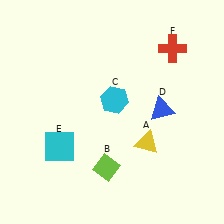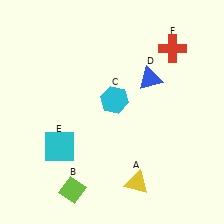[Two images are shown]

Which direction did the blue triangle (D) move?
The blue triangle (D) moved up.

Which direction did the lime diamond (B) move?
The lime diamond (B) moved left.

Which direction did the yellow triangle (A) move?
The yellow triangle (A) moved down.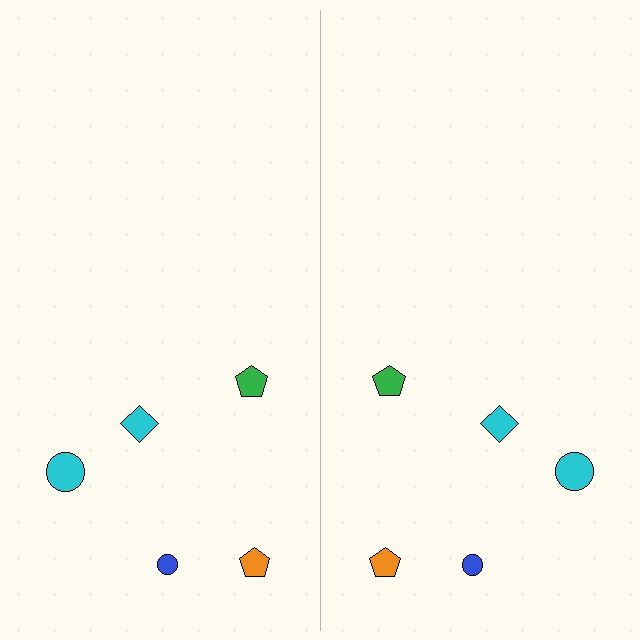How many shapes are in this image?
There are 10 shapes in this image.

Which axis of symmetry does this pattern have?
The pattern has a vertical axis of symmetry running through the center of the image.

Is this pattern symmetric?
Yes, this pattern has bilateral (reflection) symmetry.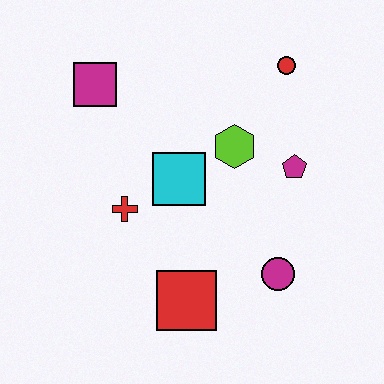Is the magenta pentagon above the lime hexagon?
No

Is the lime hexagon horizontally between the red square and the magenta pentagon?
Yes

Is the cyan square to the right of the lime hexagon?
No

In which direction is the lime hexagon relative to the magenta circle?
The lime hexagon is above the magenta circle.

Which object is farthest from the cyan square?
The red circle is farthest from the cyan square.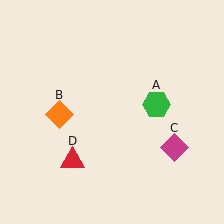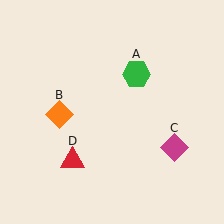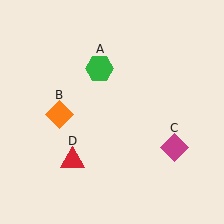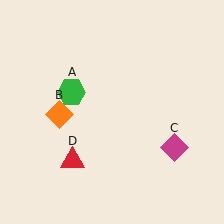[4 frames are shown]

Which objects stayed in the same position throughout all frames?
Orange diamond (object B) and magenta diamond (object C) and red triangle (object D) remained stationary.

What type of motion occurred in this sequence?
The green hexagon (object A) rotated counterclockwise around the center of the scene.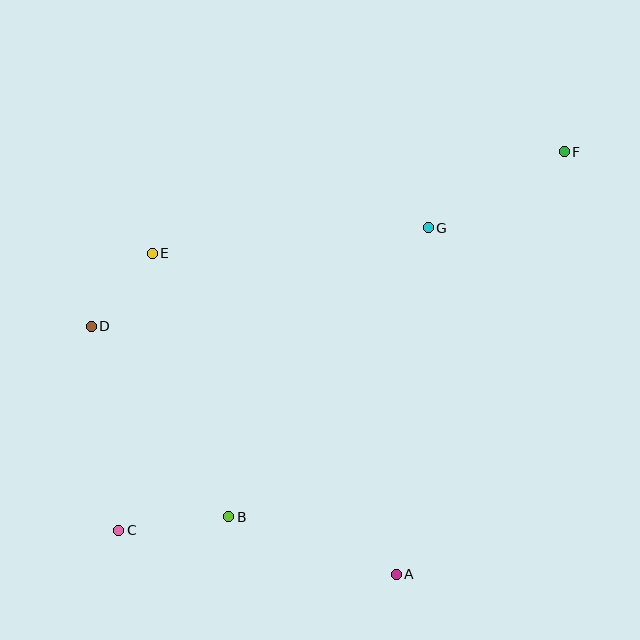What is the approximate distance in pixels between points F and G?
The distance between F and G is approximately 155 pixels.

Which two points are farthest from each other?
Points C and F are farthest from each other.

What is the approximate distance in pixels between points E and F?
The distance between E and F is approximately 424 pixels.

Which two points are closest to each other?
Points D and E are closest to each other.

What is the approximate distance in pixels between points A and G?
The distance between A and G is approximately 348 pixels.